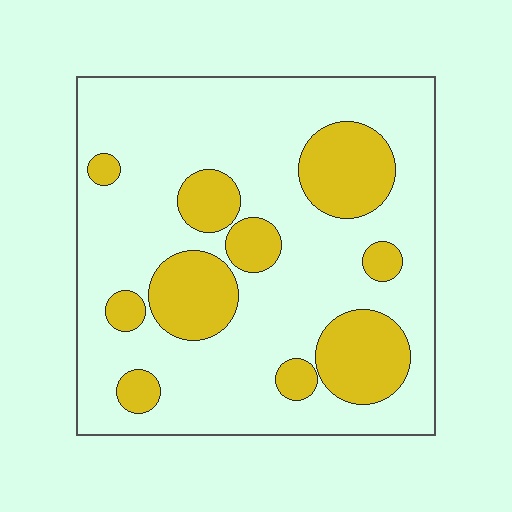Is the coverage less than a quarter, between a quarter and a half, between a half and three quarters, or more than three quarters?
Between a quarter and a half.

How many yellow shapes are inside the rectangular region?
10.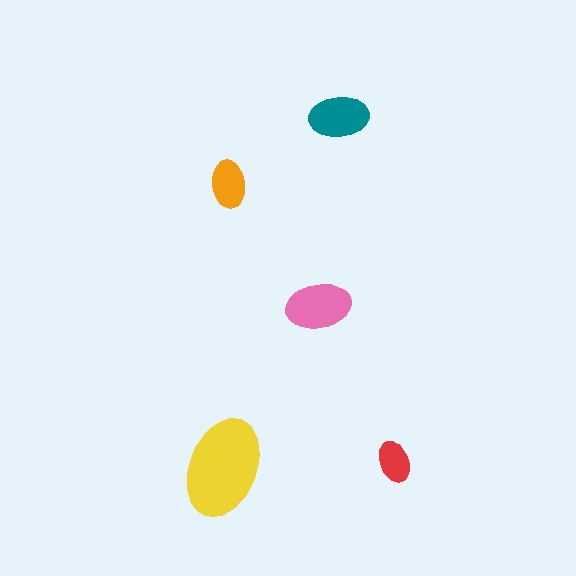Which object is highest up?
The teal ellipse is topmost.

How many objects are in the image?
There are 5 objects in the image.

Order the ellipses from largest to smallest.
the yellow one, the pink one, the teal one, the orange one, the red one.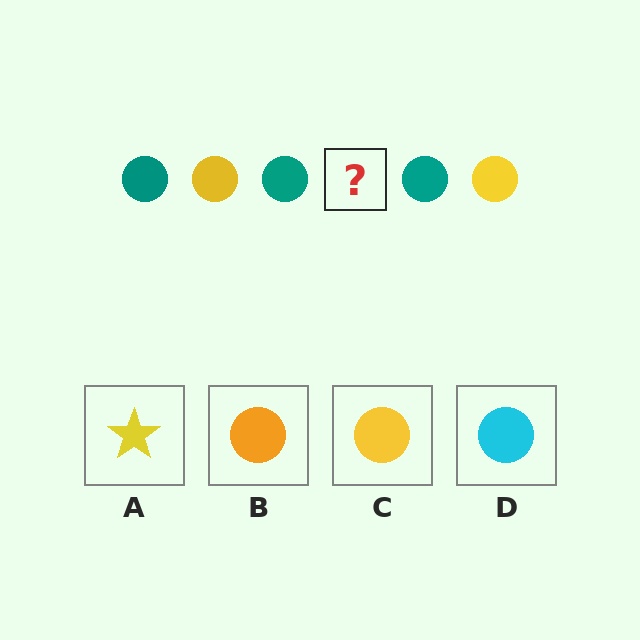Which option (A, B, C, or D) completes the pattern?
C.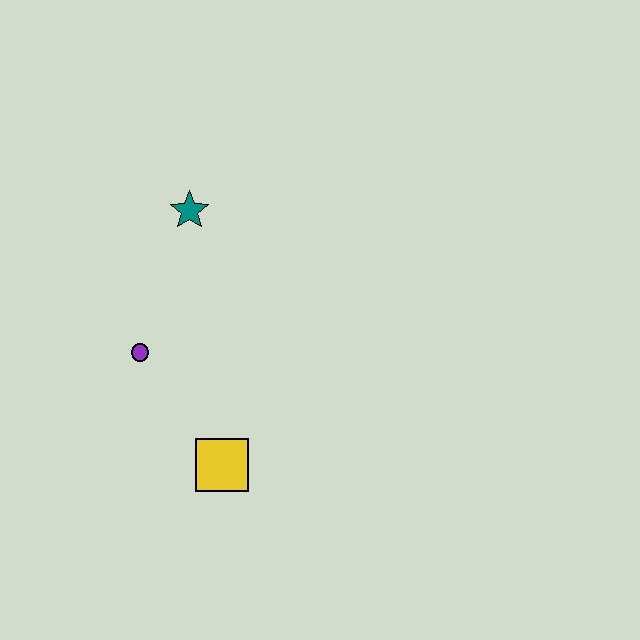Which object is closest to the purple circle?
The yellow square is closest to the purple circle.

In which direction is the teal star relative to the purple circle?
The teal star is above the purple circle.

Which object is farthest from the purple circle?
The teal star is farthest from the purple circle.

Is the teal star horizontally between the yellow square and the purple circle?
Yes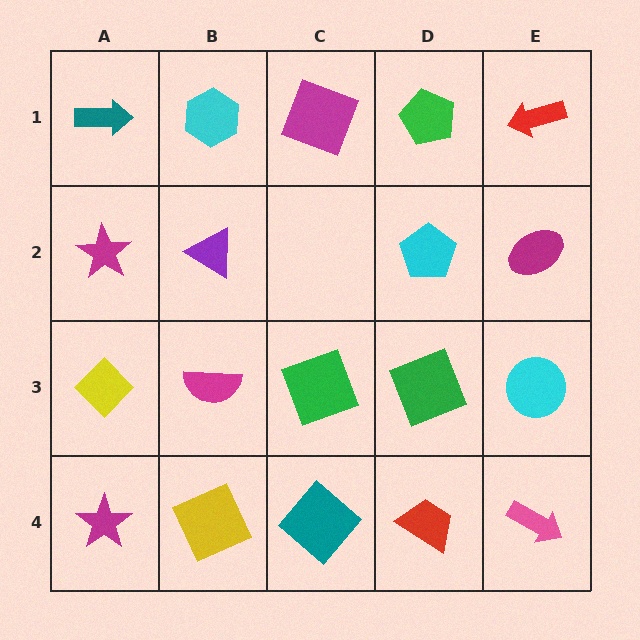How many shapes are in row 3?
5 shapes.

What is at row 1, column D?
A green pentagon.